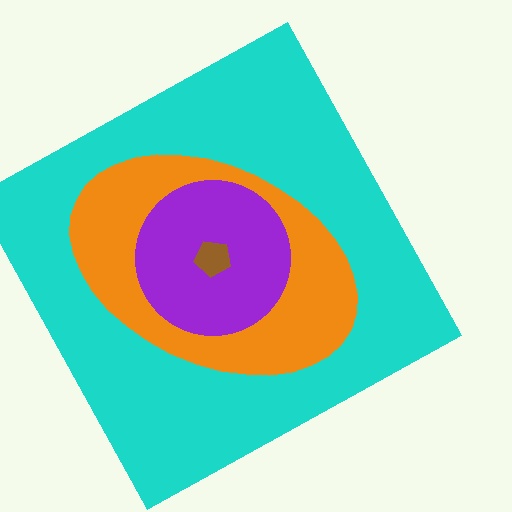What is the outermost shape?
The cyan square.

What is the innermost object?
The brown pentagon.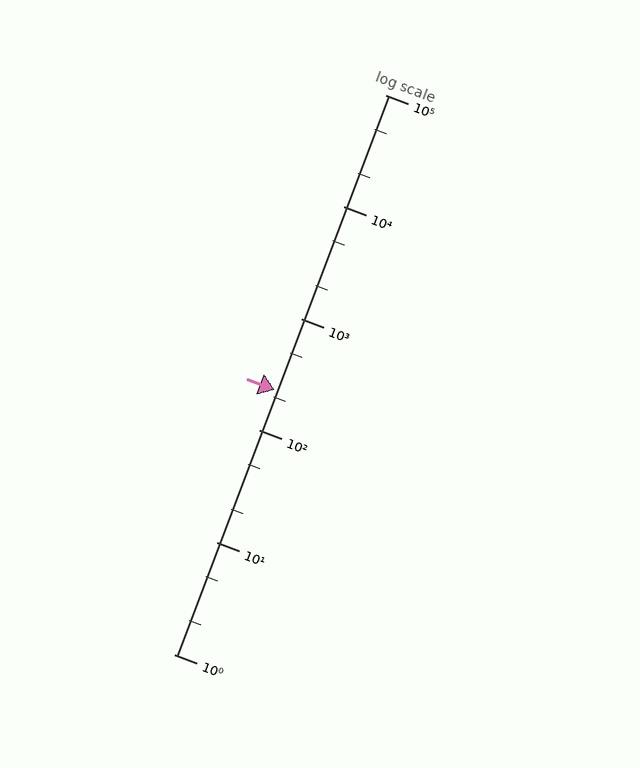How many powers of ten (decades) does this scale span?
The scale spans 5 decades, from 1 to 100000.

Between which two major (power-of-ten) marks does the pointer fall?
The pointer is between 100 and 1000.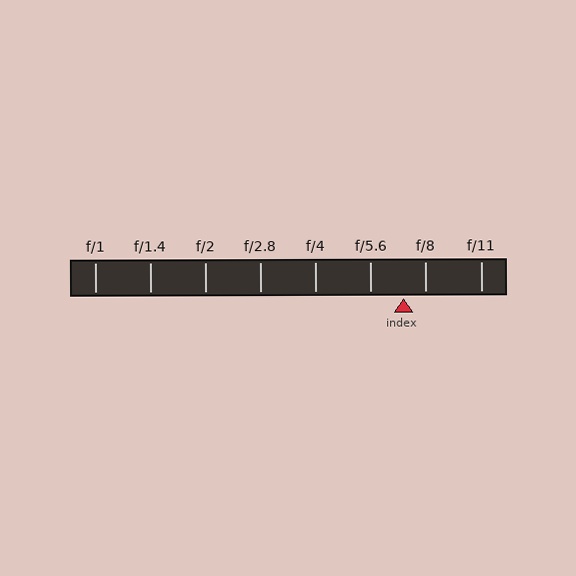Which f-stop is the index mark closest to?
The index mark is closest to f/8.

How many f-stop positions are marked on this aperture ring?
There are 8 f-stop positions marked.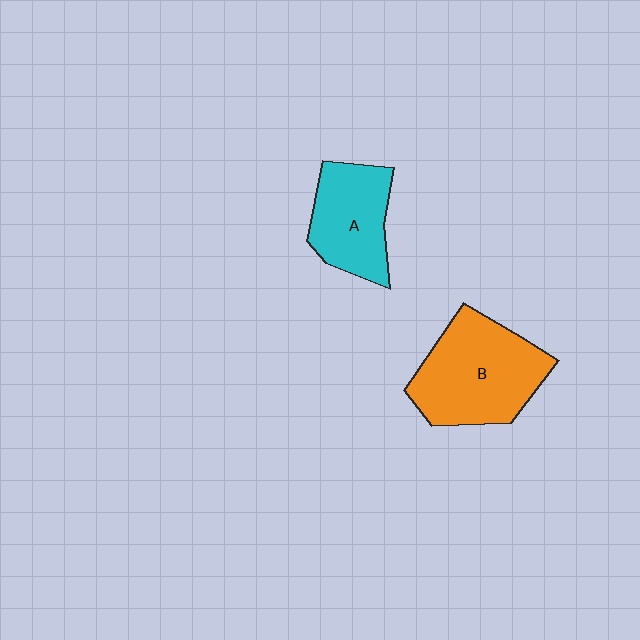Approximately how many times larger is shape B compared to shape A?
Approximately 1.4 times.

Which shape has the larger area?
Shape B (orange).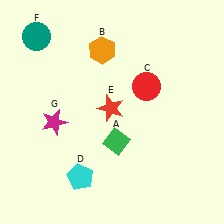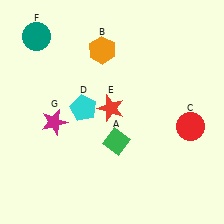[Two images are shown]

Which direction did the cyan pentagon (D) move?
The cyan pentagon (D) moved up.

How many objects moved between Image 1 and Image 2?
2 objects moved between the two images.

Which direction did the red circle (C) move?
The red circle (C) moved right.